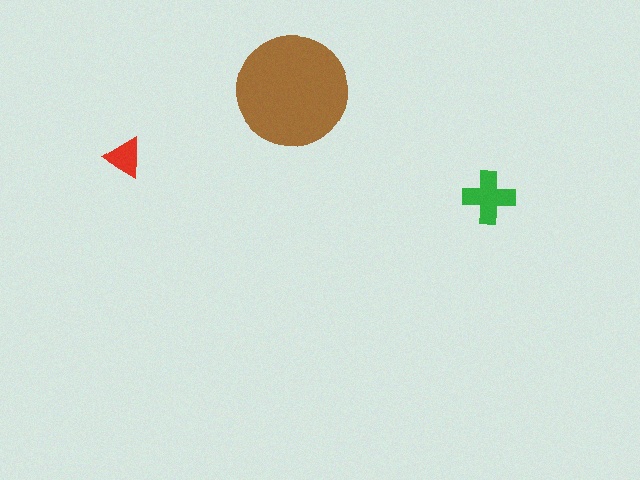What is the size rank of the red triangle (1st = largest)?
3rd.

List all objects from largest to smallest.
The brown circle, the green cross, the red triangle.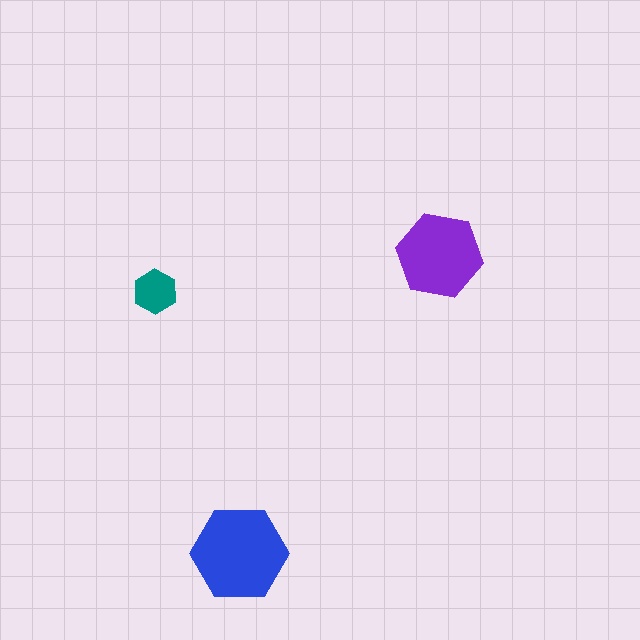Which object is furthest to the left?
The teal hexagon is leftmost.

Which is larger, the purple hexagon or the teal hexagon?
The purple one.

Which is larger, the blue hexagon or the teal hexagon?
The blue one.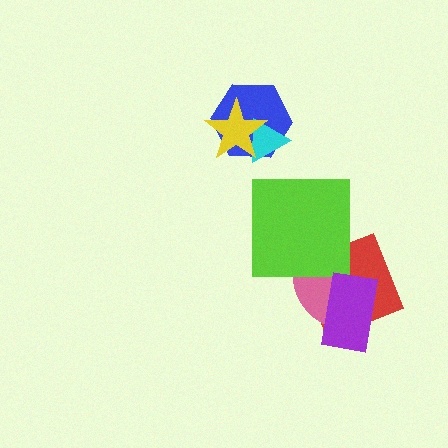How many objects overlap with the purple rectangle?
2 objects overlap with the purple rectangle.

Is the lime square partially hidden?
No, no other shape covers it.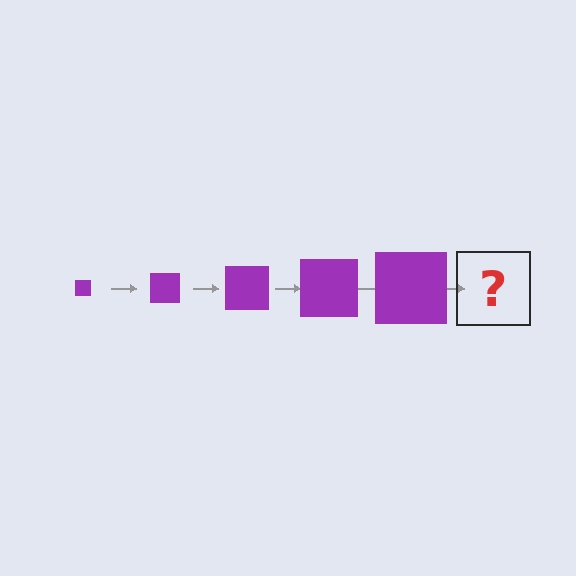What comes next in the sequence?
The next element should be a purple square, larger than the previous one.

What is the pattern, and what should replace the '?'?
The pattern is that the square gets progressively larger each step. The '?' should be a purple square, larger than the previous one.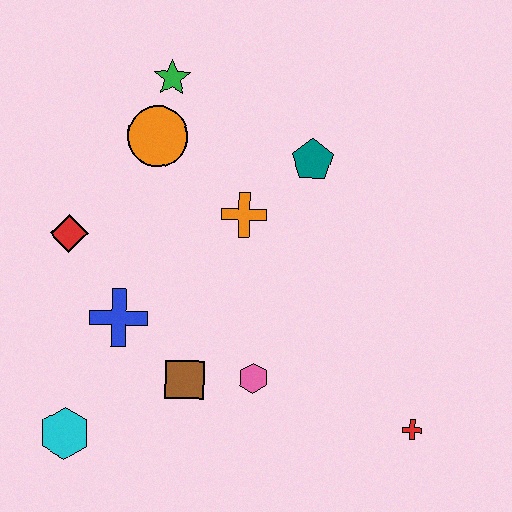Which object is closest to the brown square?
The pink hexagon is closest to the brown square.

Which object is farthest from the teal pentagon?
The cyan hexagon is farthest from the teal pentagon.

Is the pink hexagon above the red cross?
Yes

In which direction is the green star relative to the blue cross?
The green star is above the blue cross.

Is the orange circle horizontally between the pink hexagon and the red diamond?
Yes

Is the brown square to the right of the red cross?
No